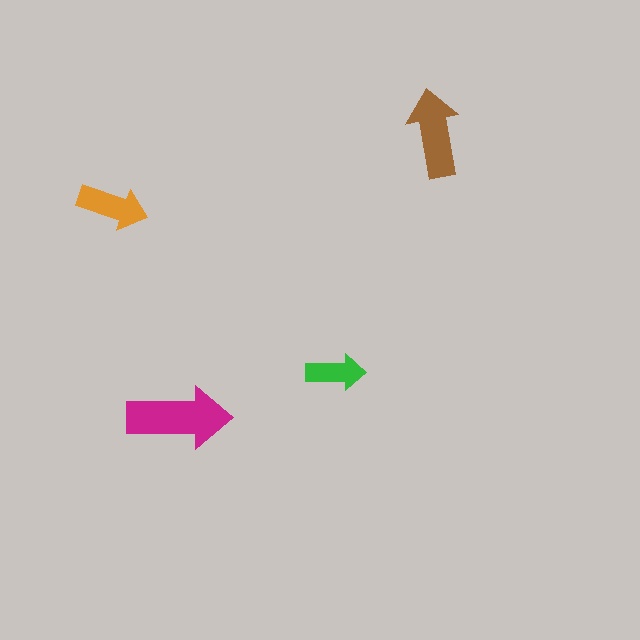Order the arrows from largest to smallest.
the magenta one, the brown one, the orange one, the green one.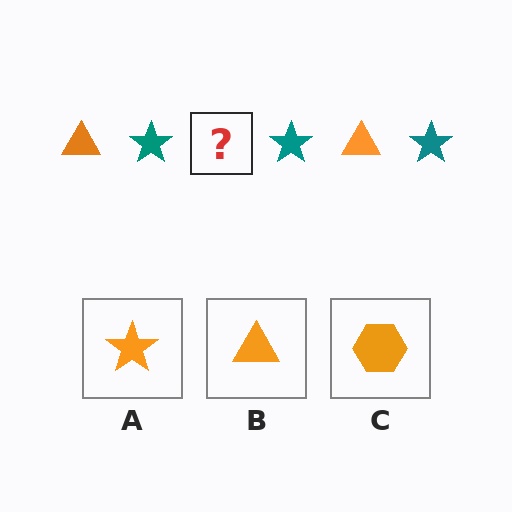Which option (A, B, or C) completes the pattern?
B.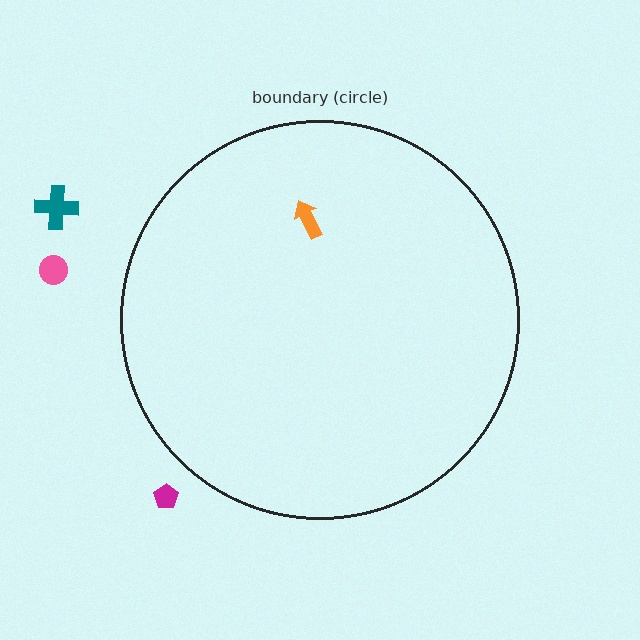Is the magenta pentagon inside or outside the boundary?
Outside.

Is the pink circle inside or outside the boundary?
Outside.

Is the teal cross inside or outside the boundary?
Outside.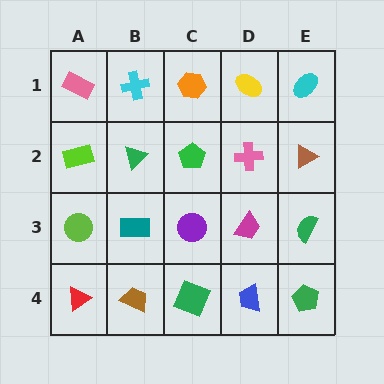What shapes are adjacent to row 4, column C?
A purple circle (row 3, column C), a brown trapezoid (row 4, column B), a blue trapezoid (row 4, column D).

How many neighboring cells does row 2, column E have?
3.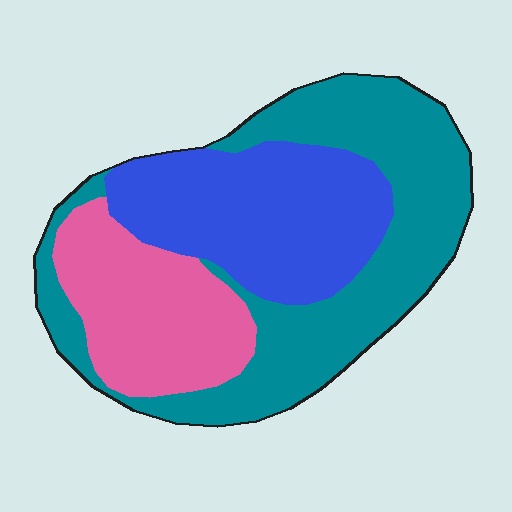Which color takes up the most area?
Teal, at roughly 45%.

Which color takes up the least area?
Pink, at roughly 25%.